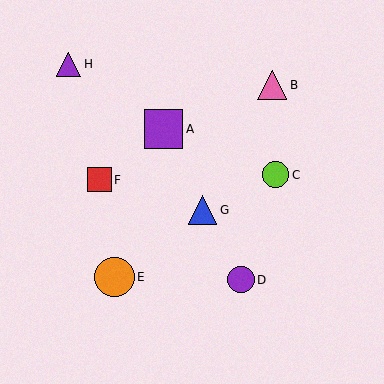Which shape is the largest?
The orange circle (labeled E) is the largest.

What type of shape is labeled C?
Shape C is a lime circle.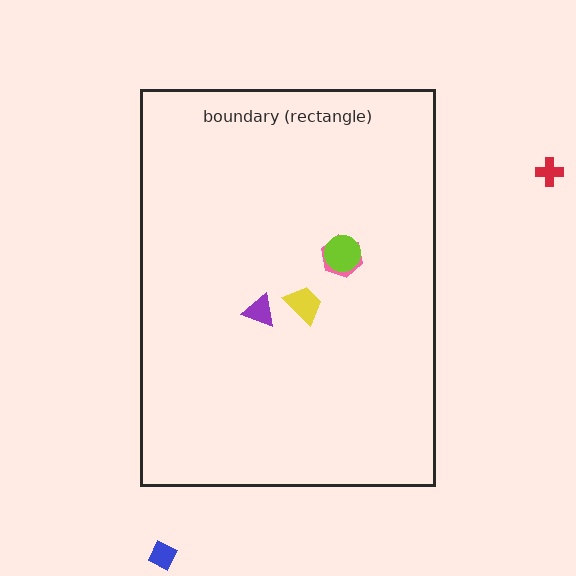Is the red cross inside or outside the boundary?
Outside.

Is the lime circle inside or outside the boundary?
Inside.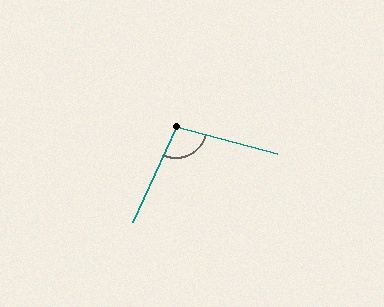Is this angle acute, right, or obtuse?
It is obtuse.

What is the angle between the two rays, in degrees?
Approximately 99 degrees.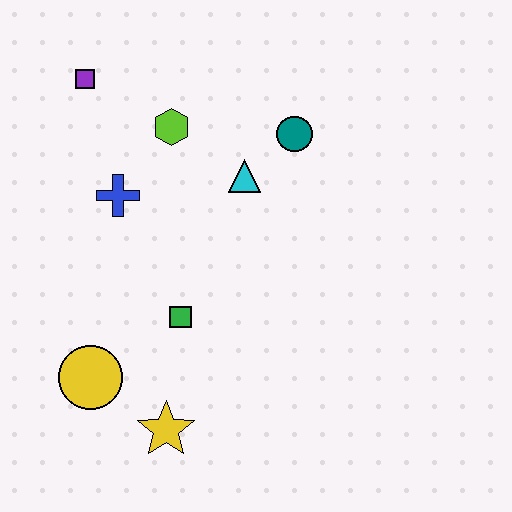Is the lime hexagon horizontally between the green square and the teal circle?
No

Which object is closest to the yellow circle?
The yellow star is closest to the yellow circle.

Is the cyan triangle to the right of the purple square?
Yes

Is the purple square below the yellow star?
No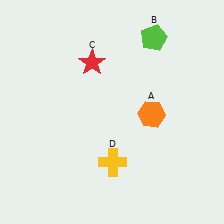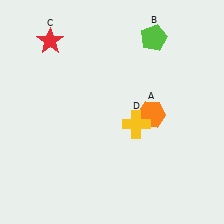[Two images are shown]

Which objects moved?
The objects that moved are: the red star (C), the yellow cross (D).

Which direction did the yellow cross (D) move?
The yellow cross (D) moved up.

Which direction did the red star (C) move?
The red star (C) moved left.